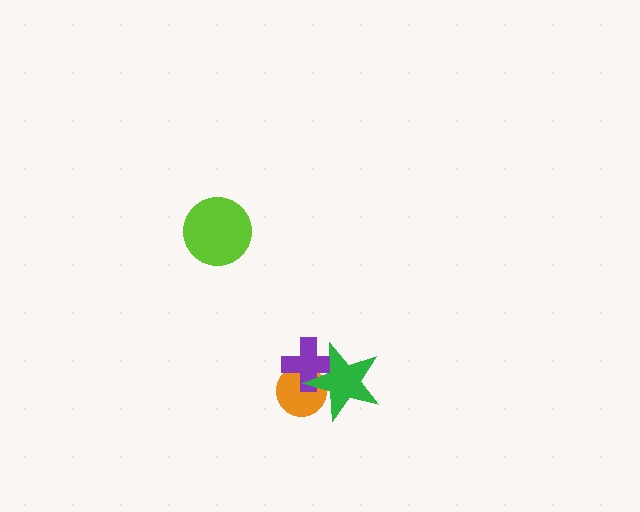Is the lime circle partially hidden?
No, no other shape covers it.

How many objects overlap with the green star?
2 objects overlap with the green star.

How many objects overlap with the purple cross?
2 objects overlap with the purple cross.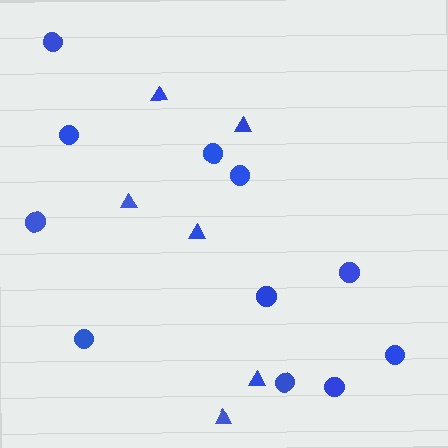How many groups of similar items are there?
There are 2 groups: one group of circles (11) and one group of triangles (6).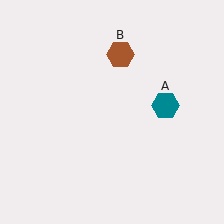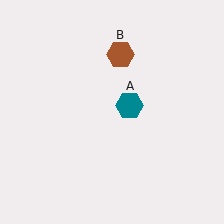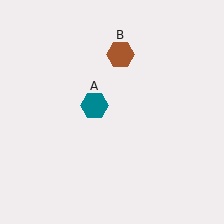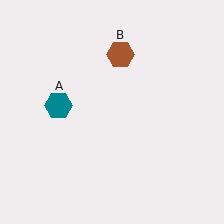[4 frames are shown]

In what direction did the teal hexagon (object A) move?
The teal hexagon (object A) moved left.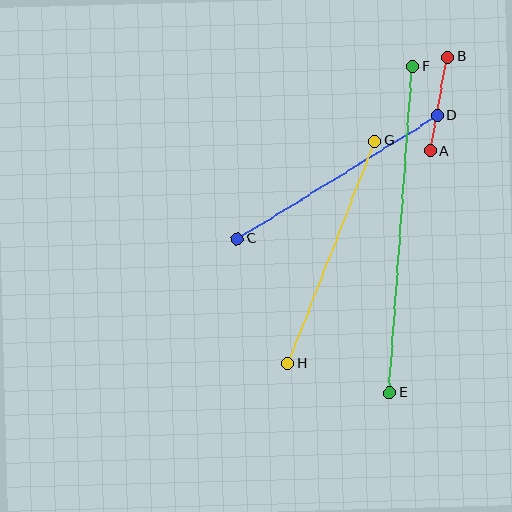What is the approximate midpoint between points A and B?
The midpoint is at approximately (439, 104) pixels.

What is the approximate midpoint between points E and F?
The midpoint is at approximately (401, 229) pixels.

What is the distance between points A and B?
The distance is approximately 95 pixels.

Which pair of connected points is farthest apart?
Points E and F are farthest apart.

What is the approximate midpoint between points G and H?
The midpoint is at approximately (331, 252) pixels.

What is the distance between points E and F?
The distance is approximately 327 pixels.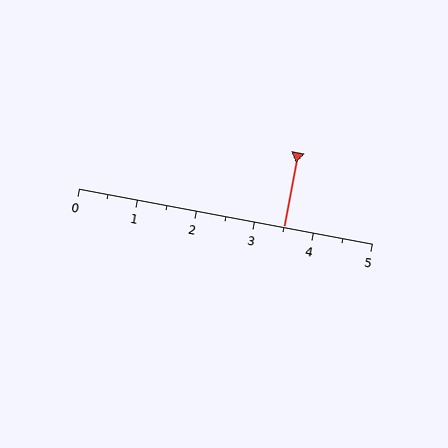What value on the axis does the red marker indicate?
The marker indicates approximately 3.5.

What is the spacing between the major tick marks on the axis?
The major ticks are spaced 1 apart.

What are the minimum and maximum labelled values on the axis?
The axis runs from 0 to 5.